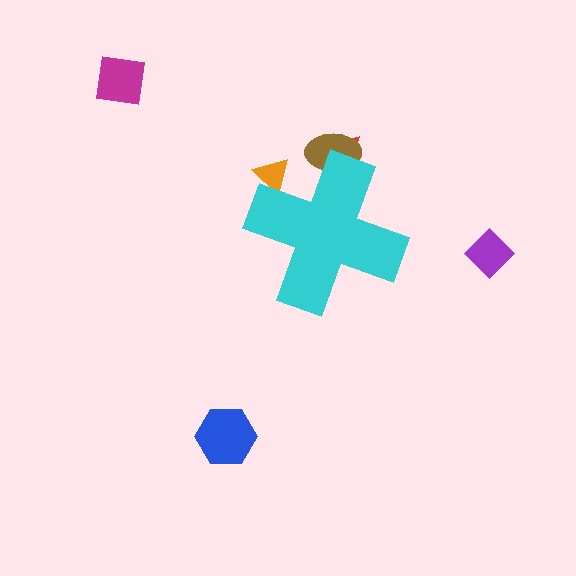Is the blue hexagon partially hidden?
No, the blue hexagon is fully visible.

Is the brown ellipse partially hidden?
Yes, the brown ellipse is partially hidden behind the cyan cross.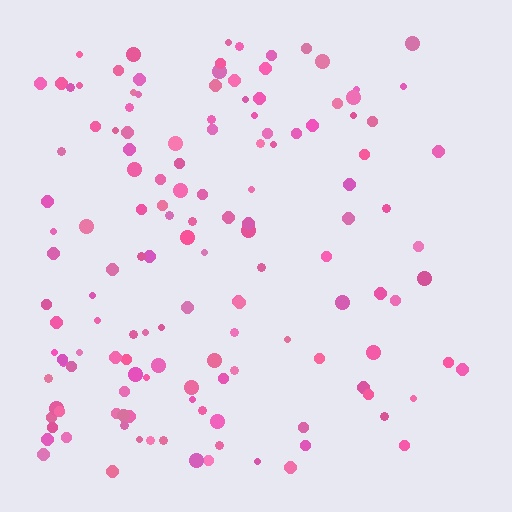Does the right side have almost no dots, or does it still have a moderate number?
Still a moderate number, just noticeably fewer than the left.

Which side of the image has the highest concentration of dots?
The left.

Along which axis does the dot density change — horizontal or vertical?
Horizontal.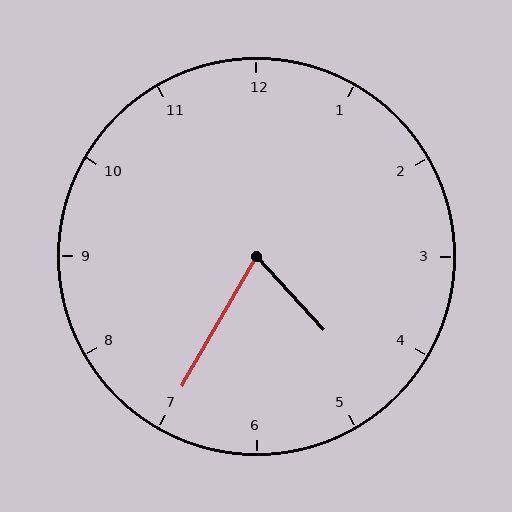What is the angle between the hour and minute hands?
Approximately 72 degrees.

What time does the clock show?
4:35.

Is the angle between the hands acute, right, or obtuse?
It is acute.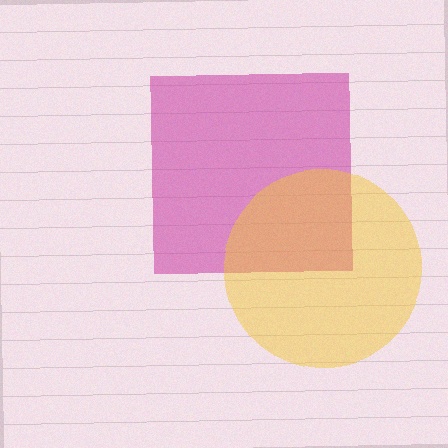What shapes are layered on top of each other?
The layered shapes are: a magenta square, a yellow circle.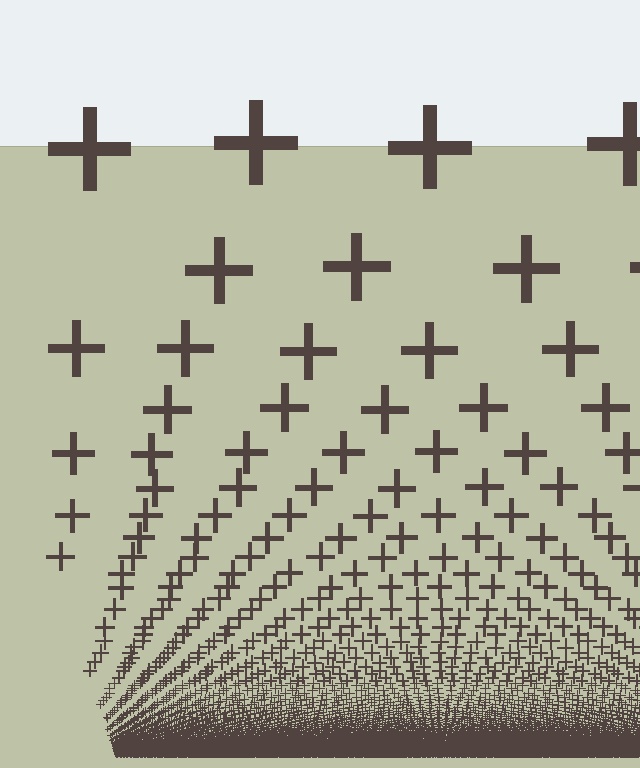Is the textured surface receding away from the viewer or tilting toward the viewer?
The surface appears to tilt toward the viewer. Texture elements get larger and sparser toward the top.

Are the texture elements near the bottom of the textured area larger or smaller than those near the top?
Smaller. The gradient is inverted — elements near the bottom are smaller and denser.